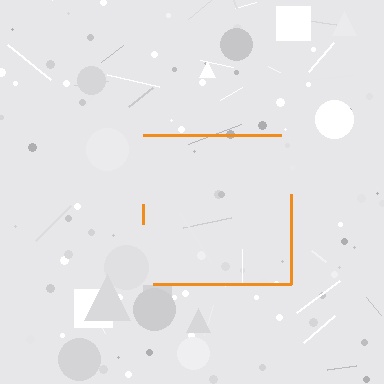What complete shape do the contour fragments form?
The contour fragments form a square.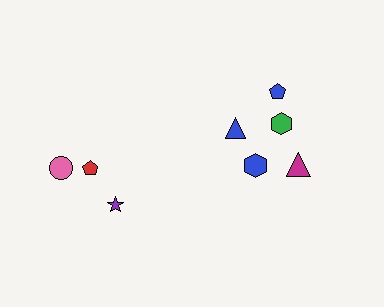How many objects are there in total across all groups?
There are 9 objects.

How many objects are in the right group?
There are 6 objects.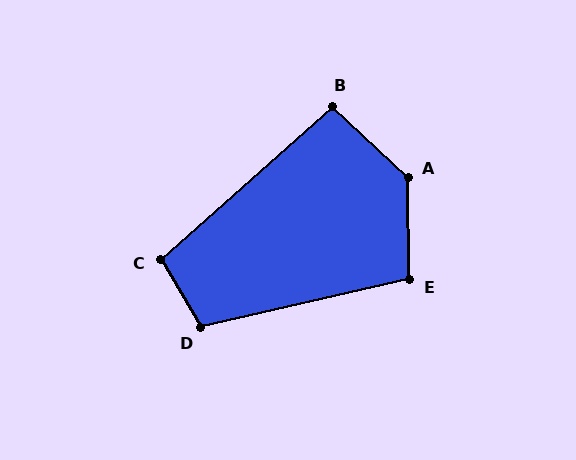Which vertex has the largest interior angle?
A, at approximately 134 degrees.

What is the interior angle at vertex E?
Approximately 102 degrees (obtuse).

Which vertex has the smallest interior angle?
B, at approximately 95 degrees.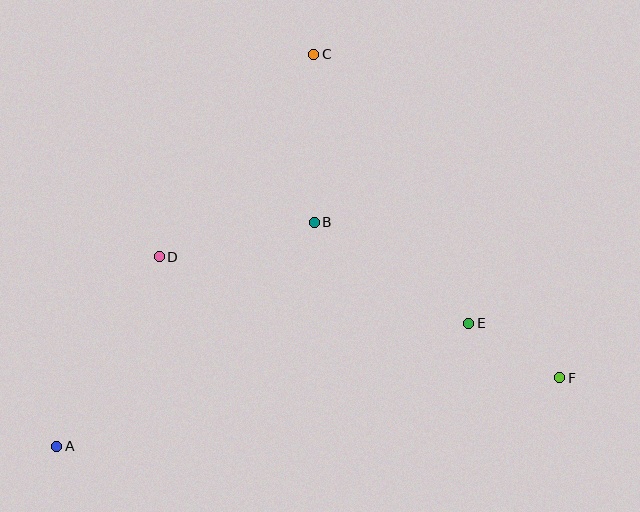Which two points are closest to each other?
Points E and F are closest to each other.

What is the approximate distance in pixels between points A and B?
The distance between A and B is approximately 341 pixels.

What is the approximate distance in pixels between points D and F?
The distance between D and F is approximately 418 pixels.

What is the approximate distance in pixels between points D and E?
The distance between D and E is approximately 317 pixels.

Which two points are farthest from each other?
Points A and F are farthest from each other.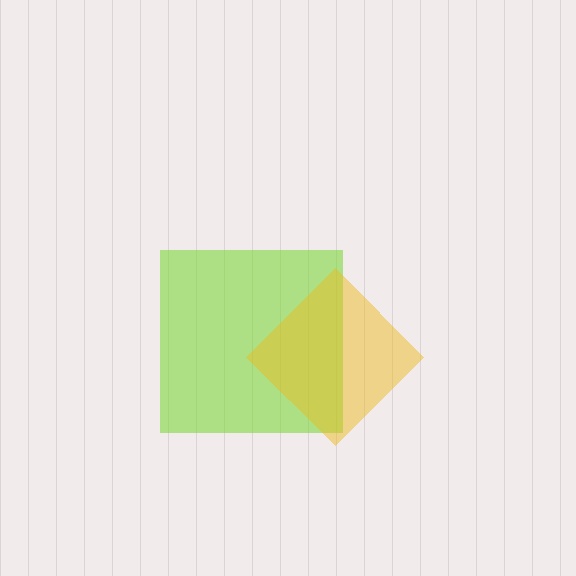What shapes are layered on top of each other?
The layered shapes are: a lime square, a yellow diamond.